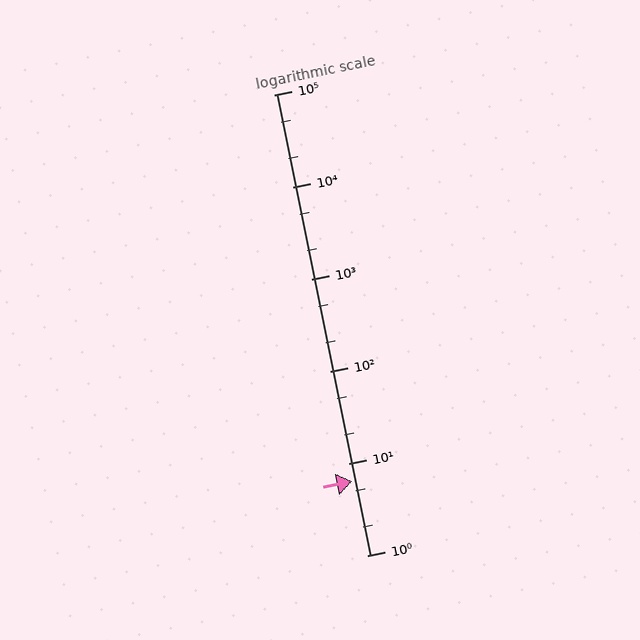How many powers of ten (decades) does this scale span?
The scale spans 5 decades, from 1 to 100000.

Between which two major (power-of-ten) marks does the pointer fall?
The pointer is between 1 and 10.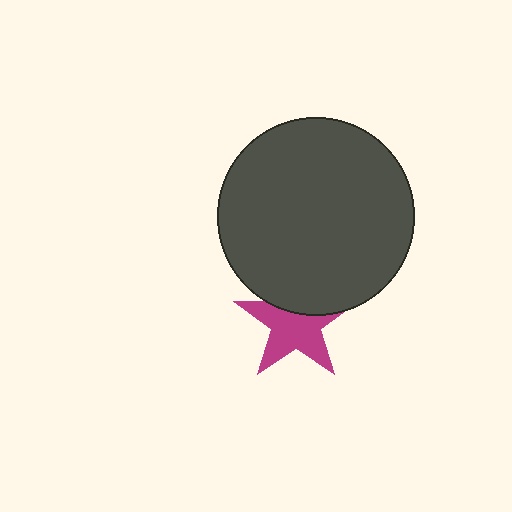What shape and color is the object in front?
The object in front is a dark gray circle.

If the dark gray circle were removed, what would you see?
You would see the complete magenta star.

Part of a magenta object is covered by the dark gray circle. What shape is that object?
It is a star.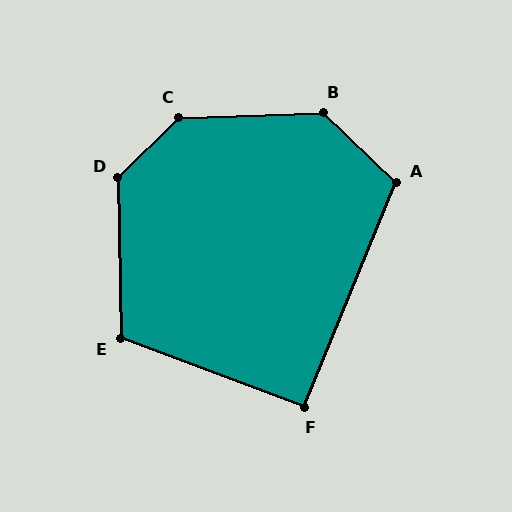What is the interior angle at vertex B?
Approximately 134 degrees (obtuse).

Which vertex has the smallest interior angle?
F, at approximately 92 degrees.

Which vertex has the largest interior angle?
C, at approximately 137 degrees.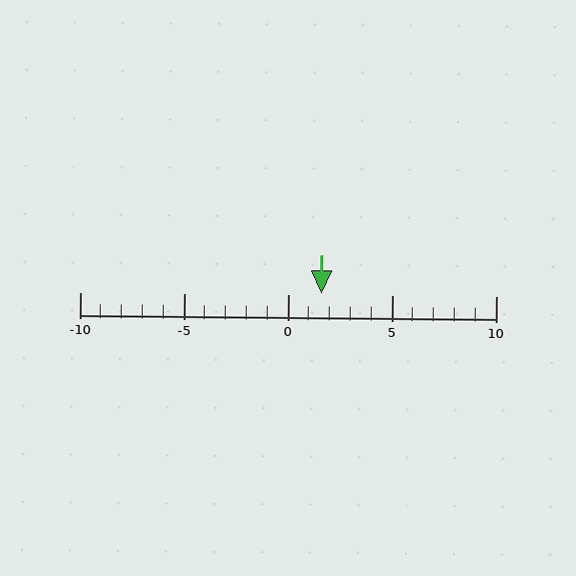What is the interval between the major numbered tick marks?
The major tick marks are spaced 5 units apart.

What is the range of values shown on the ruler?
The ruler shows values from -10 to 10.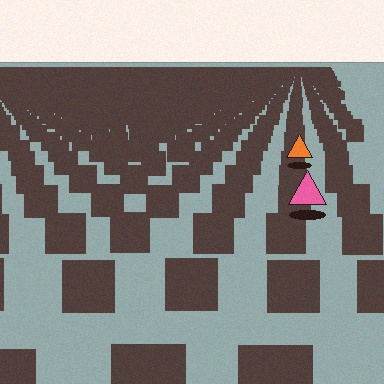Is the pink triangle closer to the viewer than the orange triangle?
Yes. The pink triangle is closer — you can tell from the texture gradient: the ground texture is coarser near it.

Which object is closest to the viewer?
The pink triangle is closest. The texture marks near it are larger and more spread out.